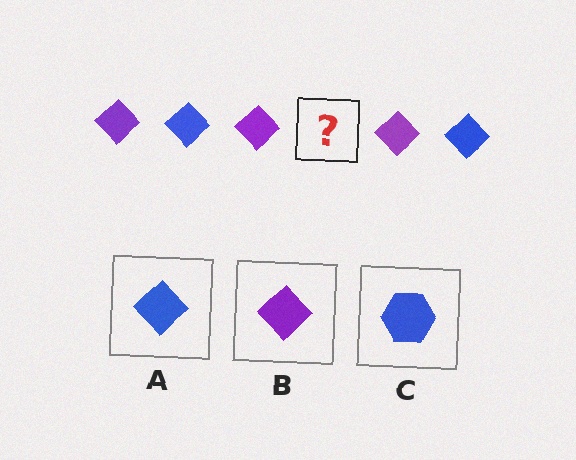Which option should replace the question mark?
Option A.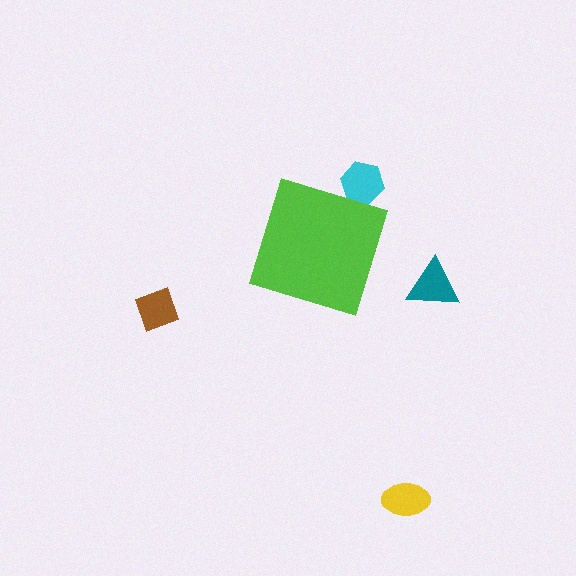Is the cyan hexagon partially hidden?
Yes, the cyan hexagon is partially hidden behind the lime diamond.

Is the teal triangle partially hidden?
No, the teal triangle is fully visible.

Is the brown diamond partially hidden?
No, the brown diamond is fully visible.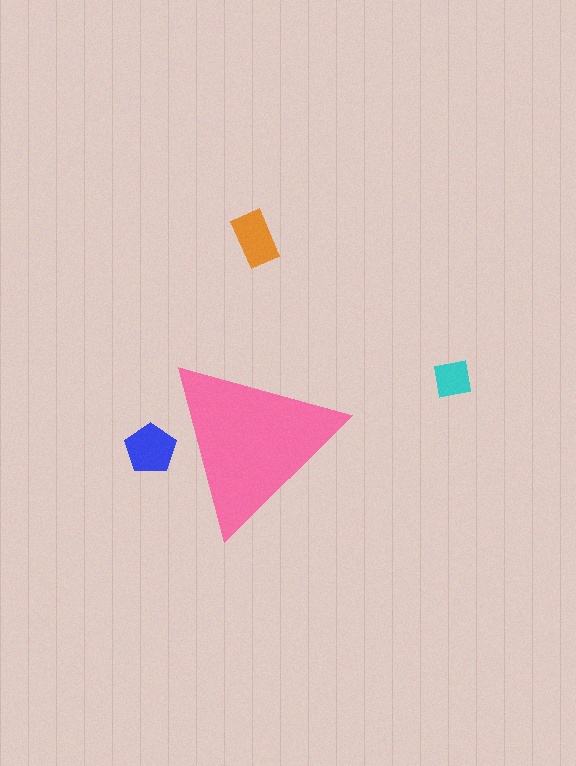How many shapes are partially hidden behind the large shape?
1 shape is partially hidden.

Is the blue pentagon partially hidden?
Yes, the blue pentagon is partially hidden behind the pink triangle.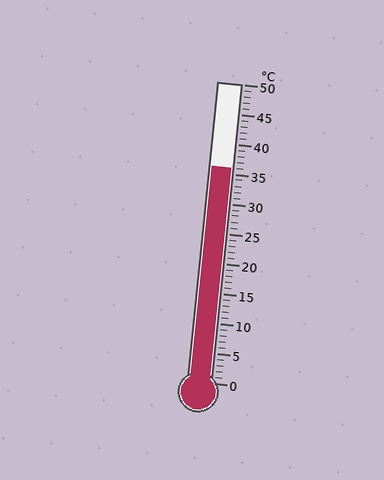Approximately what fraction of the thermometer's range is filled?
The thermometer is filled to approximately 70% of its range.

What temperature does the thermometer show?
The thermometer shows approximately 36°C.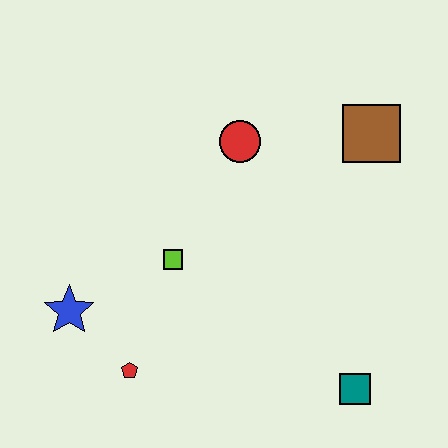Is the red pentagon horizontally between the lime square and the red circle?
No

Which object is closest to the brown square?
The red circle is closest to the brown square.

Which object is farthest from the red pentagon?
The brown square is farthest from the red pentagon.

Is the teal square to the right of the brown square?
No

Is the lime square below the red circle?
Yes